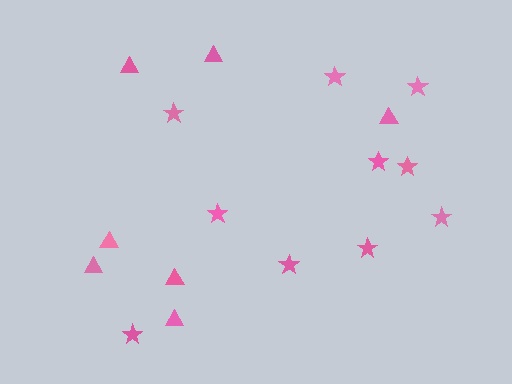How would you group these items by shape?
There are 2 groups: one group of stars (10) and one group of triangles (7).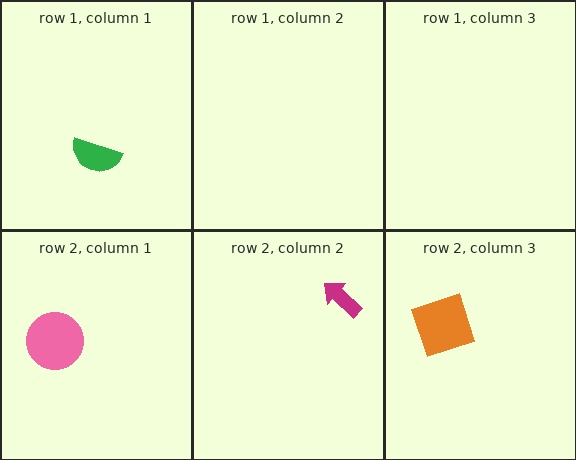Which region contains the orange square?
The row 2, column 3 region.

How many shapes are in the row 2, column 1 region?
1.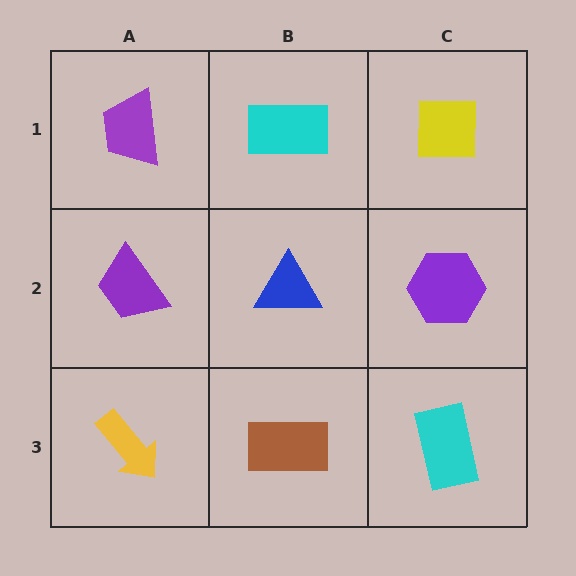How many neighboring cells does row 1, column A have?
2.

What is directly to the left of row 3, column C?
A brown rectangle.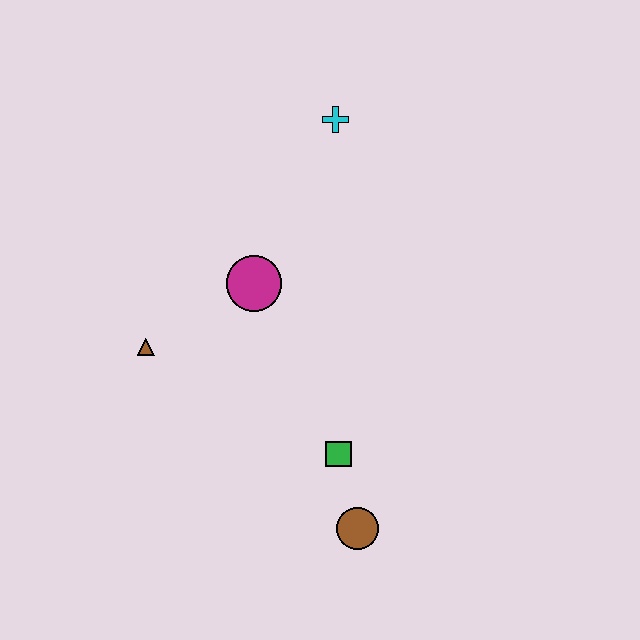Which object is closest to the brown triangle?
The magenta circle is closest to the brown triangle.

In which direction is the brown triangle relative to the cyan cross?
The brown triangle is below the cyan cross.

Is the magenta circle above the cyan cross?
No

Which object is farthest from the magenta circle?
The brown circle is farthest from the magenta circle.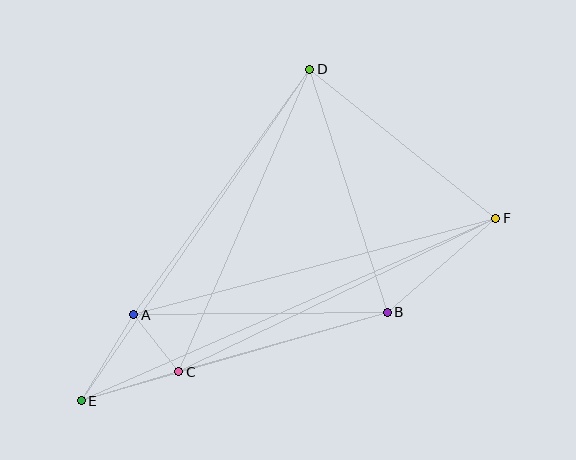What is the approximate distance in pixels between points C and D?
The distance between C and D is approximately 330 pixels.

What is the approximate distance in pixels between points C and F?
The distance between C and F is approximately 352 pixels.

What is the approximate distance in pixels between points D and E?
The distance between D and E is approximately 403 pixels.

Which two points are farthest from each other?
Points E and F are farthest from each other.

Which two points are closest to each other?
Points A and C are closest to each other.